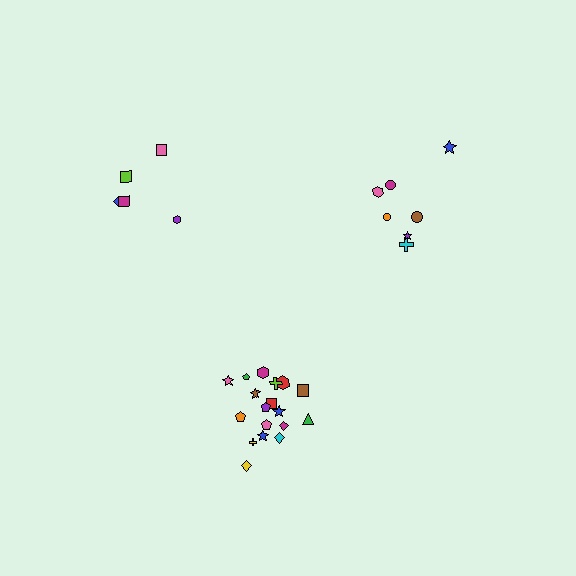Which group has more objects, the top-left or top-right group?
The top-right group.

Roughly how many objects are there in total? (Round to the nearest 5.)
Roughly 30 objects in total.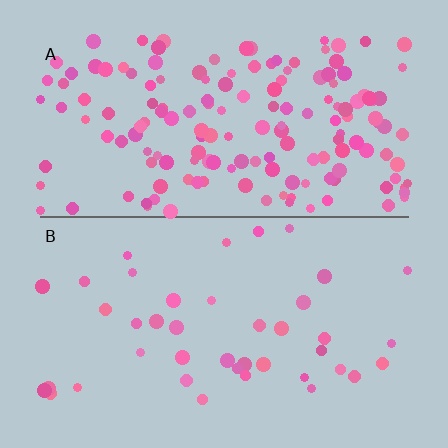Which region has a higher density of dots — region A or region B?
A (the top).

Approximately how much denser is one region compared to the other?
Approximately 3.8× — region A over region B.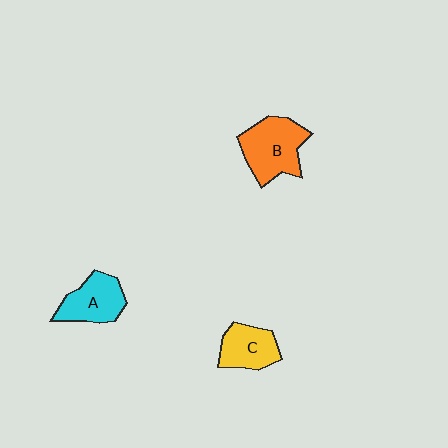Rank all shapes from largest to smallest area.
From largest to smallest: B (orange), A (cyan), C (yellow).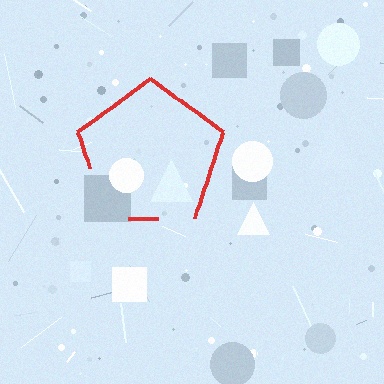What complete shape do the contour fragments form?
The contour fragments form a pentagon.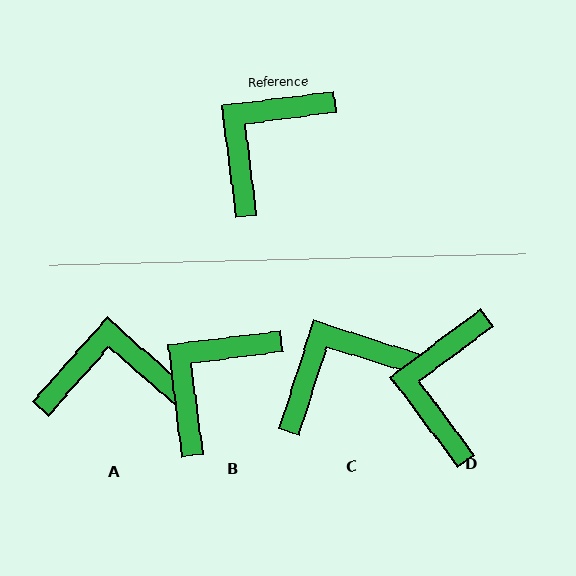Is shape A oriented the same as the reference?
No, it is off by about 49 degrees.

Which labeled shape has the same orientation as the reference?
B.